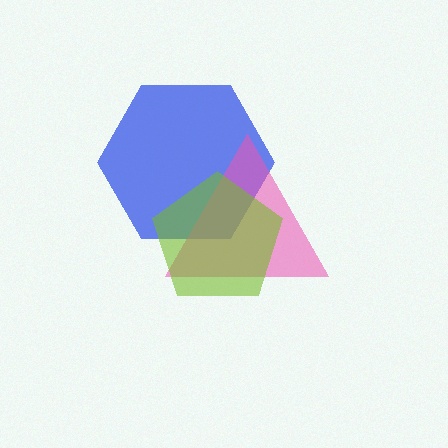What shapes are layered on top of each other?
The layered shapes are: a blue hexagon, a pink triangle, a lime pentagon.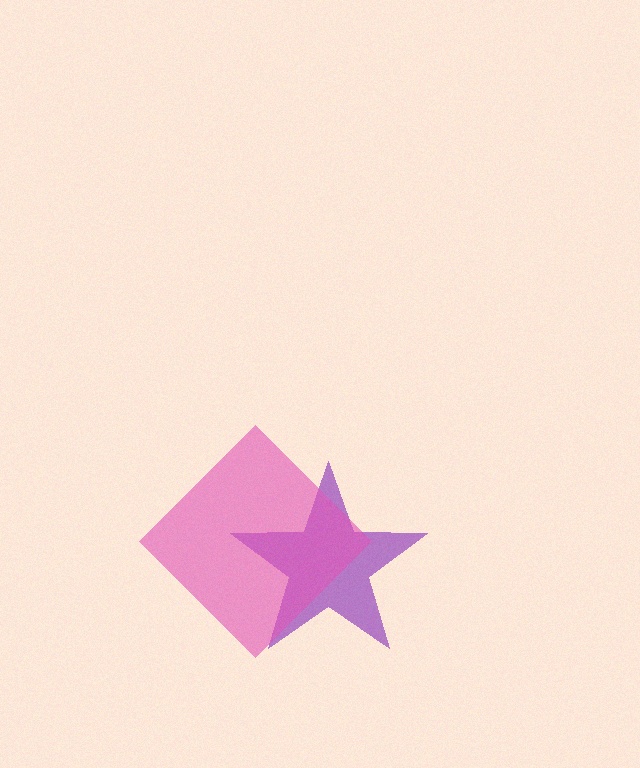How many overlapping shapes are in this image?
There are 2 overlapping shapes in the image.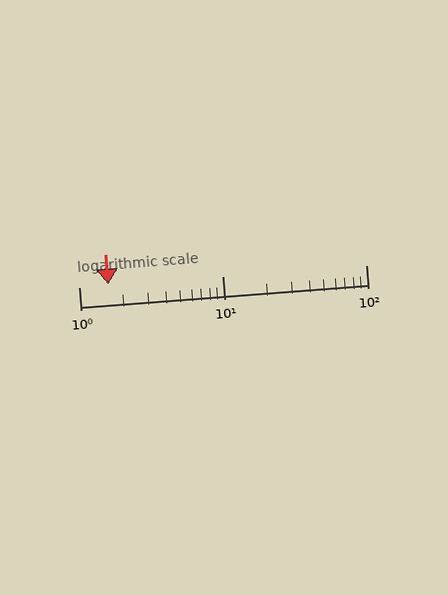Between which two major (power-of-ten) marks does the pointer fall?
The pointer is between 1 and 10.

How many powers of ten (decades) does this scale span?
The scale spans 2 decades, from 1 to 100.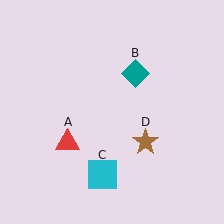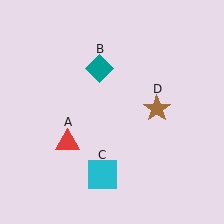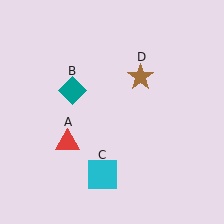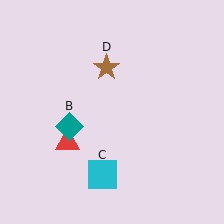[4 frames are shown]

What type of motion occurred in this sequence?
The teal diamond (object B), brown star (object D) rotated counterclockwise around the center of the scene.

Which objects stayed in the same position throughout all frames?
Red triangle (object A) and cyan square (object C) remained stationary.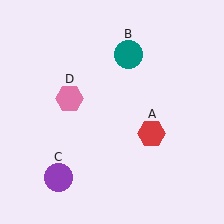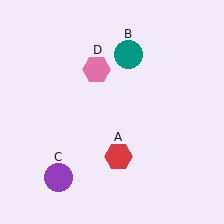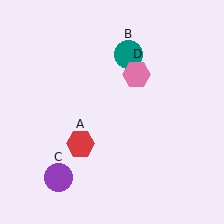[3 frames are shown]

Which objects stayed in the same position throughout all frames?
Teal circle (object B) and purple circle (object C) remained stationary.